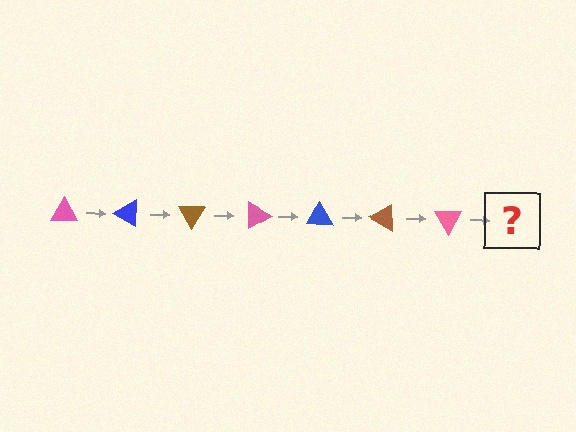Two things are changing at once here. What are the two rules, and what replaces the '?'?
The two rules are that it rotates 30 degrees each step and the color cycles through pink, blue, and brown. The '?' should be a blue triangle, rotated 210 degrees from the start.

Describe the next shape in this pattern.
It should be a blue triangle, rotated 210 degrees from the start.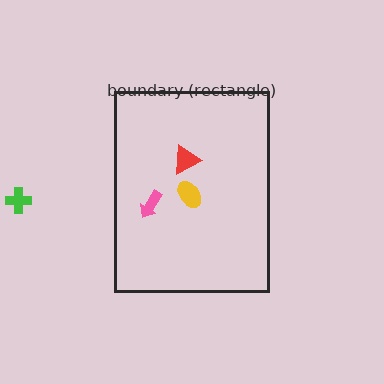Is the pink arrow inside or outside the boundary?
Inside.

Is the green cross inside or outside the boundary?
Outside.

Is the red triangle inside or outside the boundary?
Inside.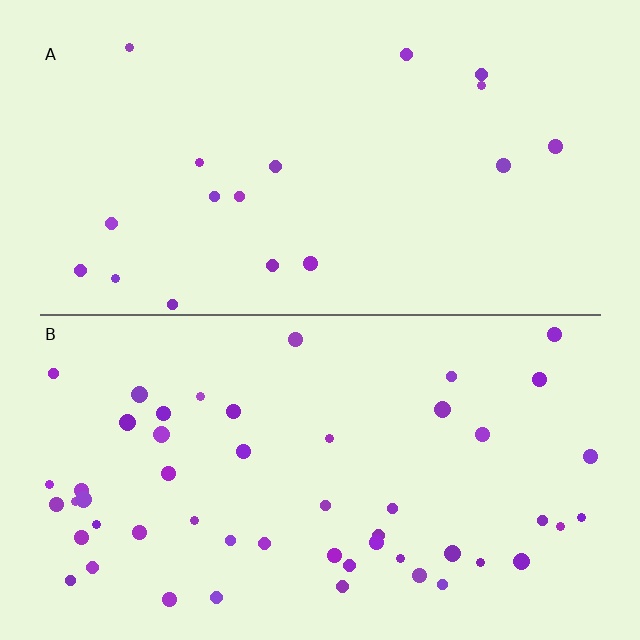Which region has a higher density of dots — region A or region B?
B (the bottom).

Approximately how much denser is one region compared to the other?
Approximately 2.9× — region B over region A.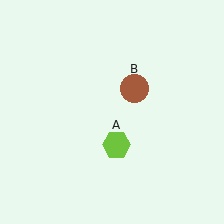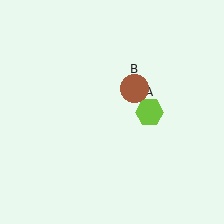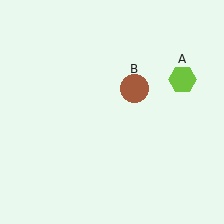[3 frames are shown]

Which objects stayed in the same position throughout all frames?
Brown circle (object B) remained stationary.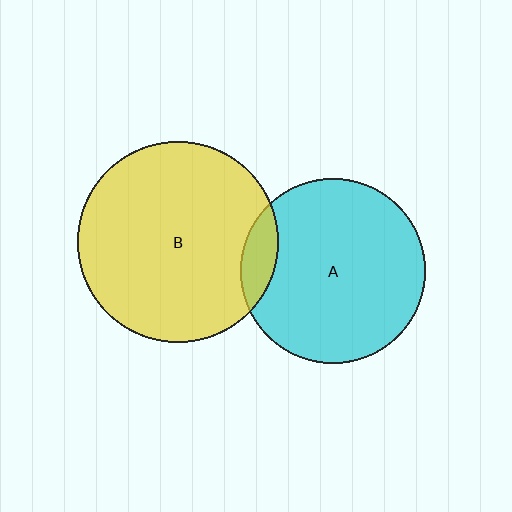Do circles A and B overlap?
Yes.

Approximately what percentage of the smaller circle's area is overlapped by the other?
Approximately 10%.